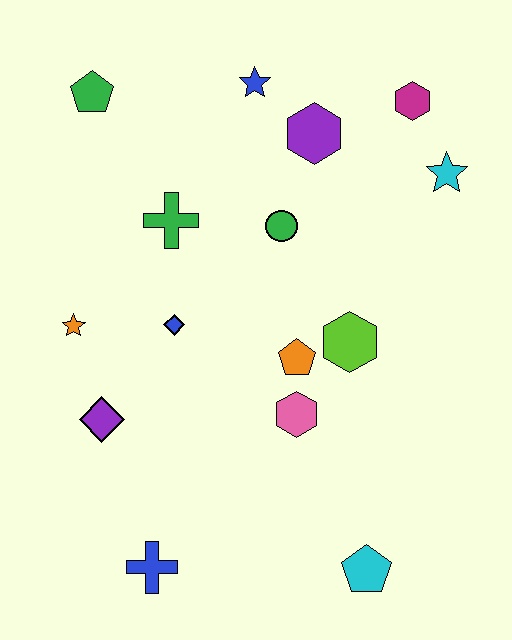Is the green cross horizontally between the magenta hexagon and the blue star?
No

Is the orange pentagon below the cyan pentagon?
No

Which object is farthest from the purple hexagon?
The blue cross is farthest from the purple hexagon.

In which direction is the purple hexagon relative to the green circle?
The purple hexagon is above the green circle.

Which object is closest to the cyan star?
The magenta hexagon is closest to the cyan star.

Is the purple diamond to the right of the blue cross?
No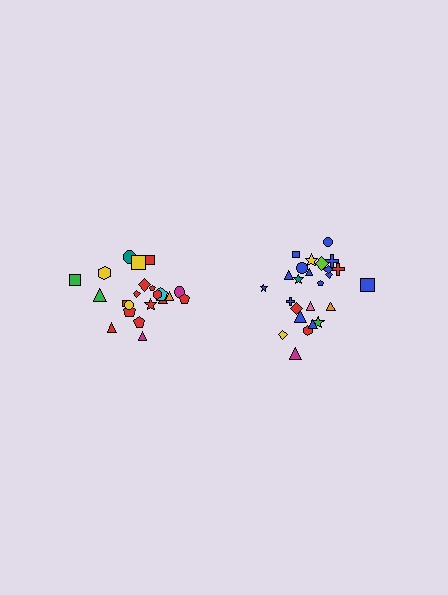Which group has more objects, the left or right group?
The right group.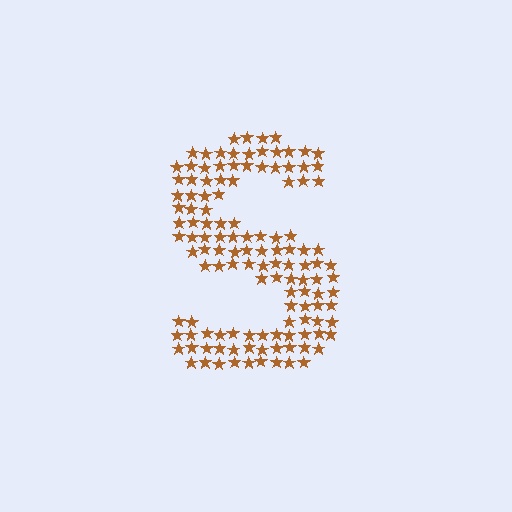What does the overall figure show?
The overall figure shows the letter S.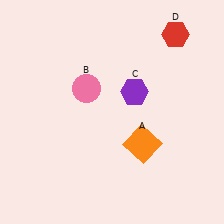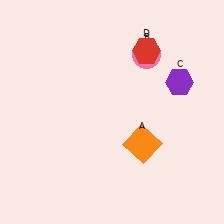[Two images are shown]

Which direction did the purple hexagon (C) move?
The purple hexagon (C) moved right.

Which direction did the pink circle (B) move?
The pink circle (B) moved right.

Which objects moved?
The objects that moved are: the pink circle (B), the purple hexagon (C), the red hexagon (D).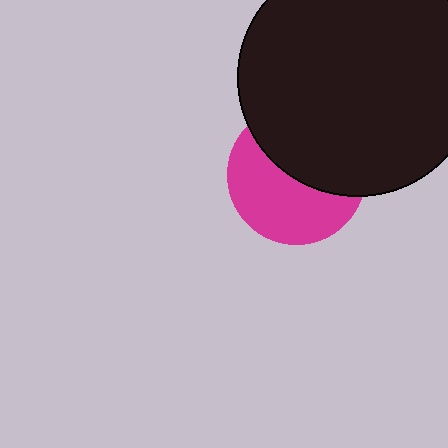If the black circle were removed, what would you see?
You would see the complete magenta circle.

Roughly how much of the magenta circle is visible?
About half of it is visible (roughly 52%).